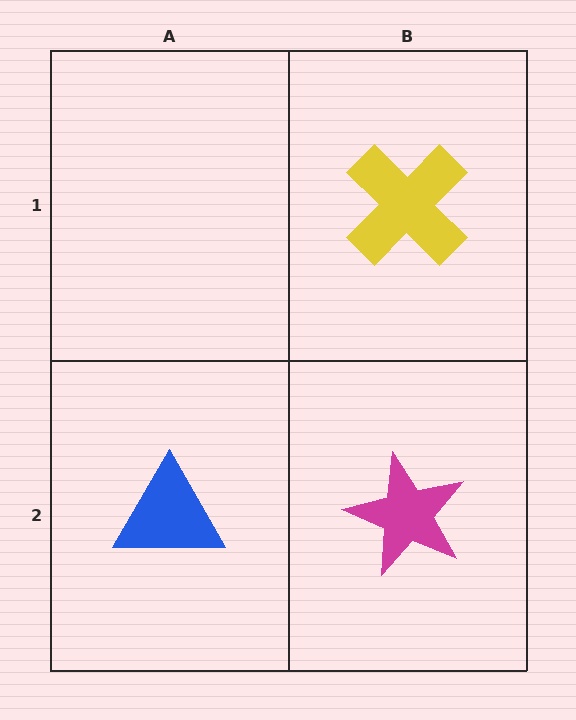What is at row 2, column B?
A magenta star.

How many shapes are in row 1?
1 shape.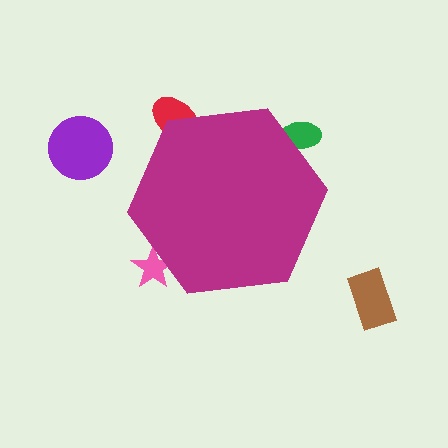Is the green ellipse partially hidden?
Yes, the green ellipse is partially hidden behind the magenta hexagon.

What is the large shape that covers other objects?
A magenta hexagon.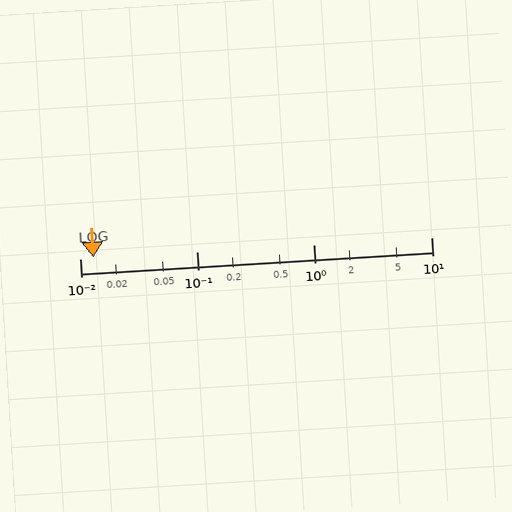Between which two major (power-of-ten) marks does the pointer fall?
The pointer is between 0.01 and 0.1.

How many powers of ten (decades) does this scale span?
The scale spans 3 decades, from 0.01 to 10.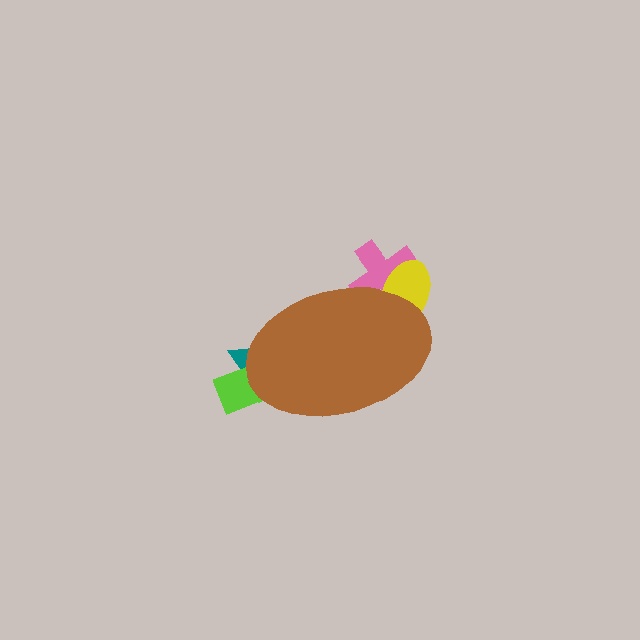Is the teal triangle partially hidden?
Yes, the teal triangle is partially hidden behind the brown ellipse.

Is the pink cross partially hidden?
Yes, the pink cross is partially hidden behind the brown ellipse.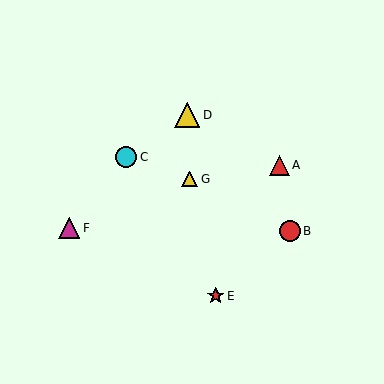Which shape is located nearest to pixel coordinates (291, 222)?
The red circle (labeled B) at (290, 231) is nearest to that location.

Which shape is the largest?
The yellow triangle (labeled D) is the largest.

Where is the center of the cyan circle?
The center of the cyan circle is at (126, 157).